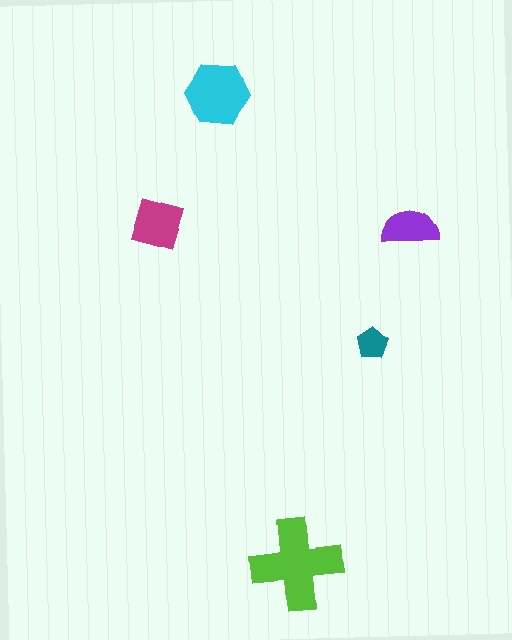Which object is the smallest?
The teal pentagon.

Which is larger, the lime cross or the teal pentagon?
The lime cross.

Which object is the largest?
The lime cross.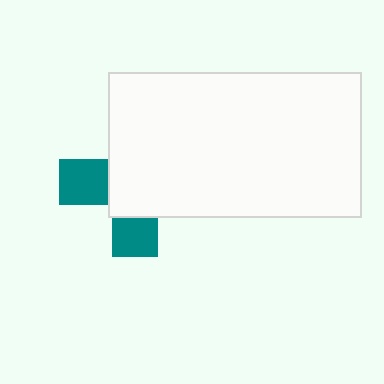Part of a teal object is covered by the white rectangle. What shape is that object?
It is a cross.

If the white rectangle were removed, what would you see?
You would see the complete teal cross.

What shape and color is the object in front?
The object in front is a white rectangle.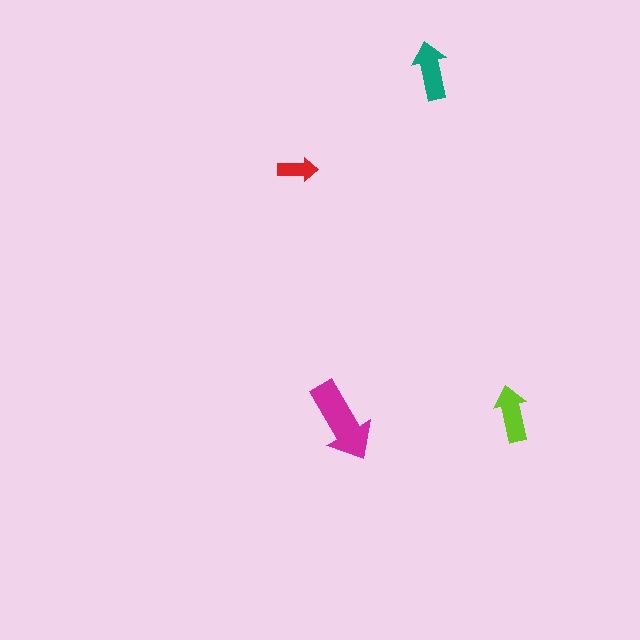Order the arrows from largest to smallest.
the magenta one, the teal one, the lime one, the red one.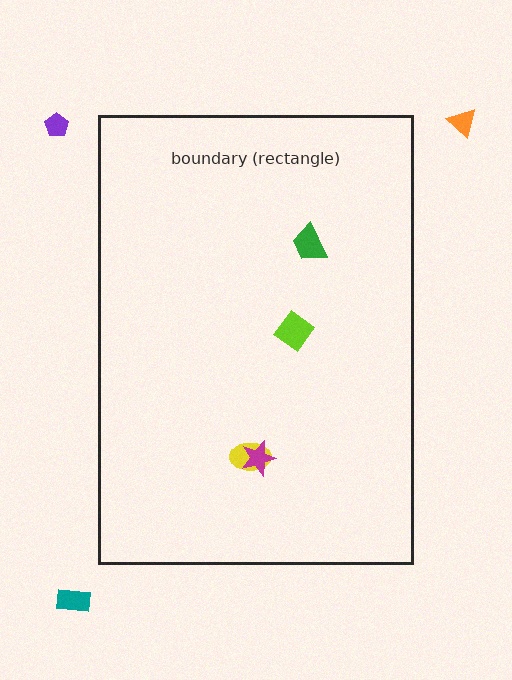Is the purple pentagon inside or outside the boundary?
Outside.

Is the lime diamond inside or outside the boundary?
Inside.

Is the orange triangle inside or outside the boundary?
Outside.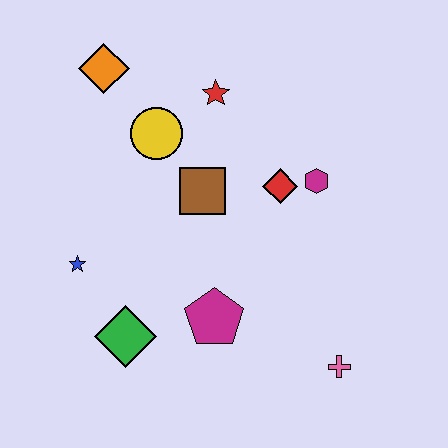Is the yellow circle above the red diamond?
Yes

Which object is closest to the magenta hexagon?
The red diamond is closest to the magenta hexagon.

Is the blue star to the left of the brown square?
Yes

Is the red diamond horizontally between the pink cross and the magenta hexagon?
No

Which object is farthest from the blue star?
The pink cross is farthest from the blue star.